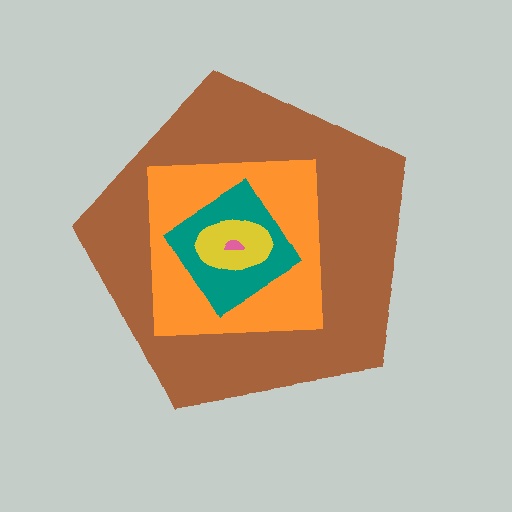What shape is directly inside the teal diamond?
The yellow ellipse.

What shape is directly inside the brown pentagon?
The orange square.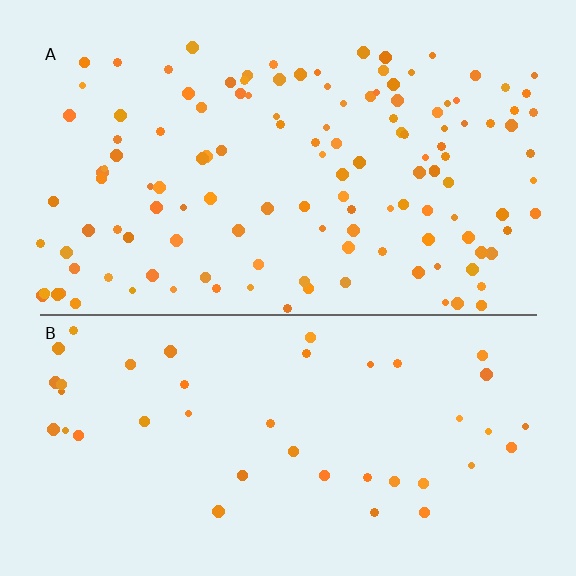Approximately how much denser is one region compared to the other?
Approximately 3.0× — region A over region B.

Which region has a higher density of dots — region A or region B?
A (the top).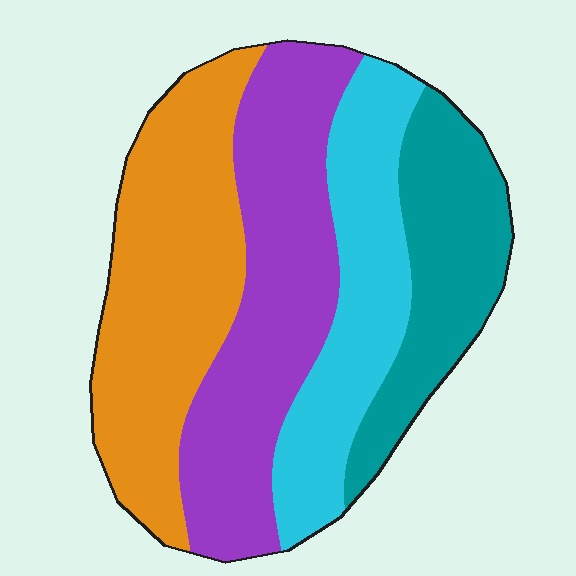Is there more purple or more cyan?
Purple.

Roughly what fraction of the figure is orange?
Orange takes up about one third (1/3) of the figure.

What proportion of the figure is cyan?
Cyan covers 21% of the figure.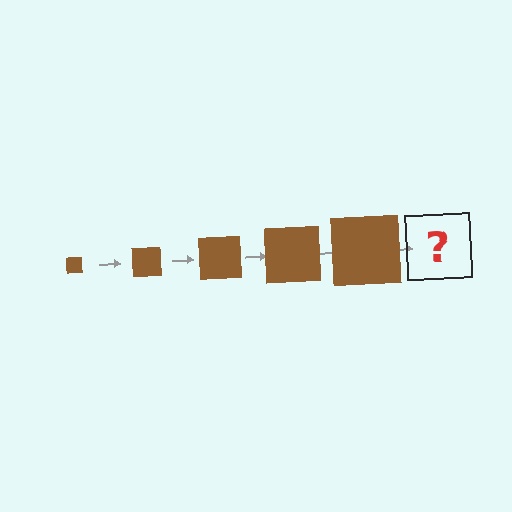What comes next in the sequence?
The next element should be a brown square, larger than the previous one.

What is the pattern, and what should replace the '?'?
The pattern is that the square gets progressively larger each step. The '?' should be a brown square, larger than the previous one.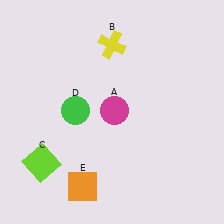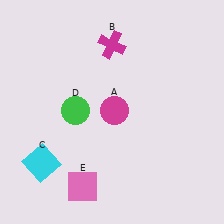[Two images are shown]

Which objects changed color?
B changed from yellow to magenta. C changed from lime to cyan. E changed from orange to pink.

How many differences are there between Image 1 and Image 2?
There are 3 differences between the two images.